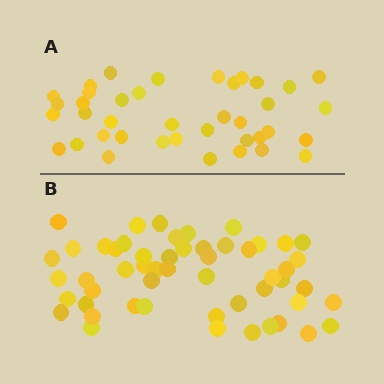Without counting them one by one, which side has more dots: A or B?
Region B (the bottom region) has more dots.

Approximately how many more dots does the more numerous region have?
Region B has approximately 15 more dots than region A.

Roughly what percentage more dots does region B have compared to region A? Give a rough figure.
About 35% more.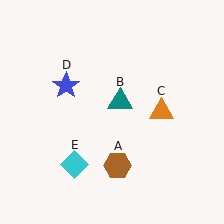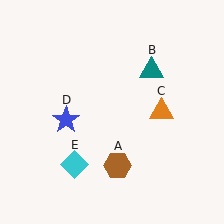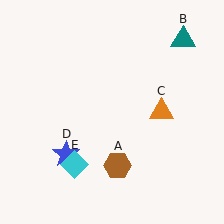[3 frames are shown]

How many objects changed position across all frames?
2 objects changed position: teal triangle (object B), blue star (object D).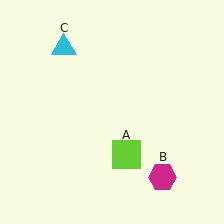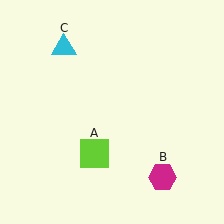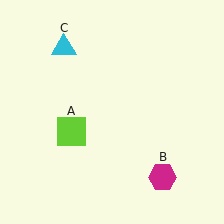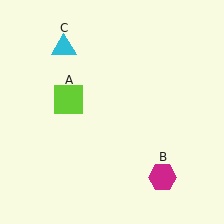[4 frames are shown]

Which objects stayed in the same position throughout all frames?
Magenta hexagon (object B) and cyan triangle (object C) remained stationary.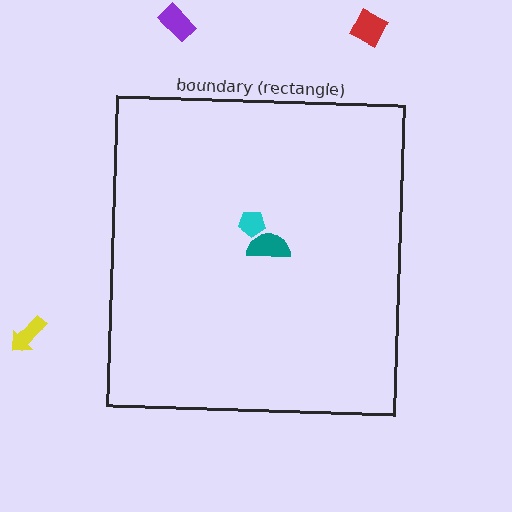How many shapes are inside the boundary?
2 inside, 3 outside.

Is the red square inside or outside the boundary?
Outside.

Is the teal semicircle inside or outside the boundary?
Inside.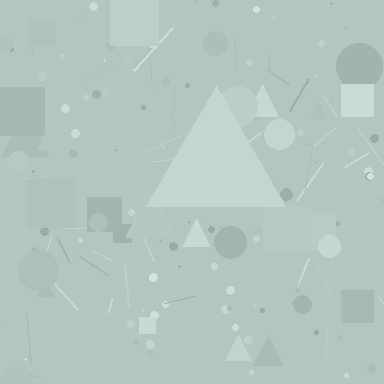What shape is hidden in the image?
A triangle is hidden in the image.